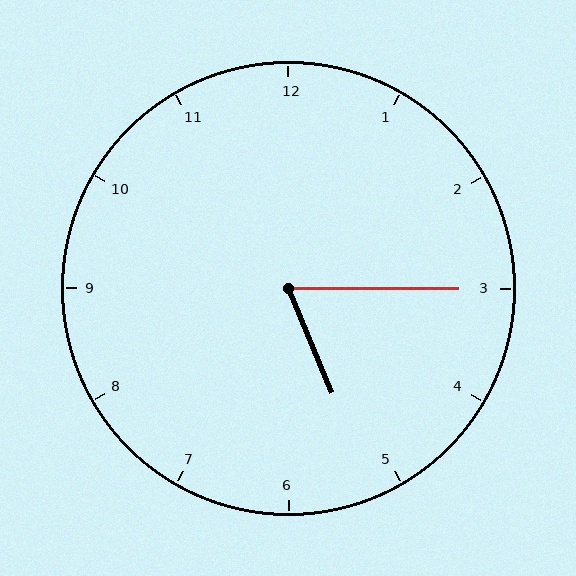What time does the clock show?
5:15.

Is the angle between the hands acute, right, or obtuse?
It is acute.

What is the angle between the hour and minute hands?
Approximately 68 degrees.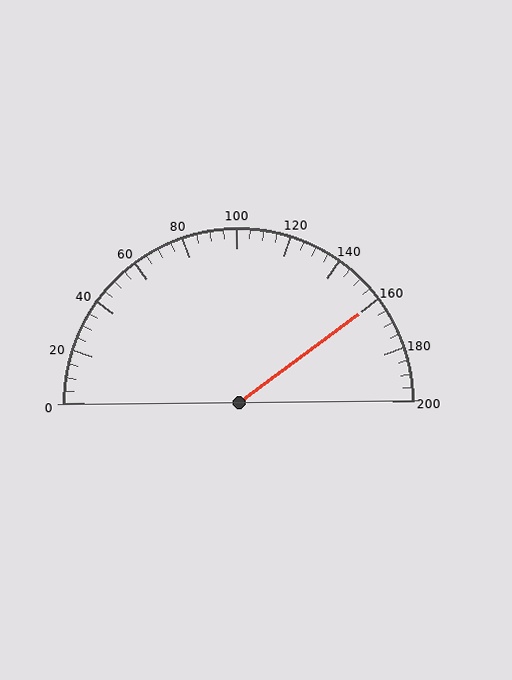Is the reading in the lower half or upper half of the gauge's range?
The reading is in the upper half of the range (0 to 200).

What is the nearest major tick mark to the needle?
The nearest major tick mark is 160.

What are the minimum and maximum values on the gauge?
The gauge ranges from 0 to 200.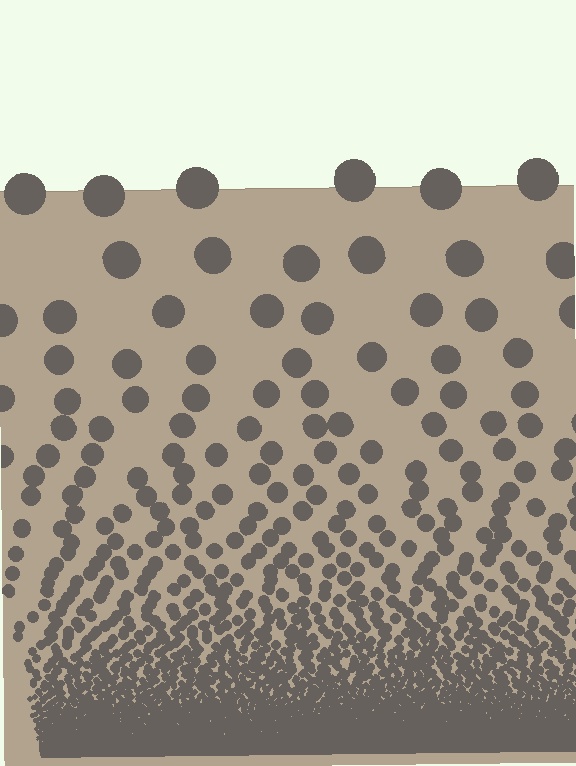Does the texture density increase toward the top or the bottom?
Density increases toward the bottom.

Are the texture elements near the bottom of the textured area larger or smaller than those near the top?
Smaller. The gradient is inverted — elements near the bottom are smaller and denser.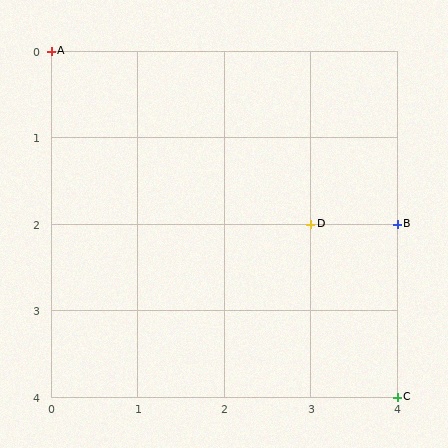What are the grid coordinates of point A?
Point A is at grid coordinates (0, 0).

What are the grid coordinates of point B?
Point B is at grid coordinates (4, 2).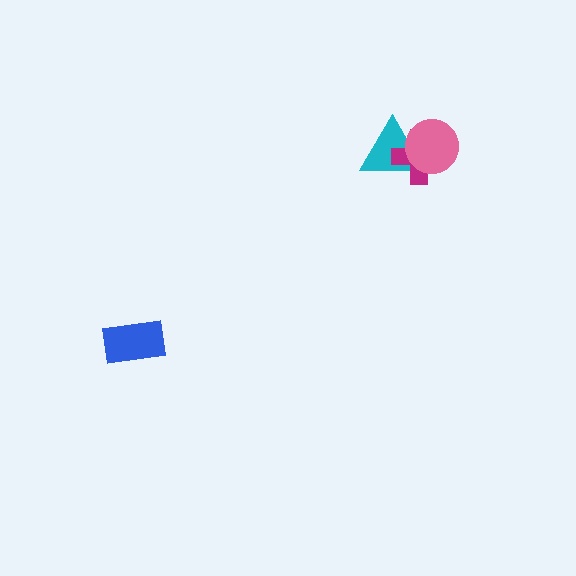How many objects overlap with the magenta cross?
2 objects overlap with the magenta cross.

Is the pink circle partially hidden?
No, no other shape covers it.